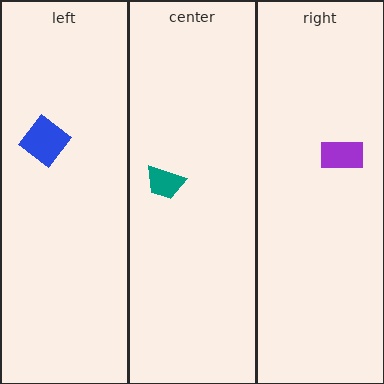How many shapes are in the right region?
1.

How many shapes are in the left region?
1.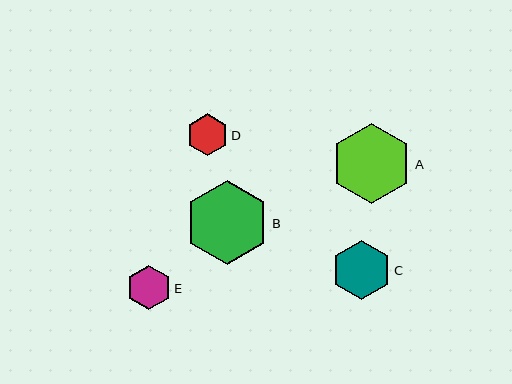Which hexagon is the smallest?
Hexagon D is the smallest with a size of approximately 42 pixels.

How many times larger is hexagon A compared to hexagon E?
Hexagon A is approximately 1.8 times the size of hexagon E.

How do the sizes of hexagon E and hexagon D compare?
Hexagon E and hexagon D are approximately the same size.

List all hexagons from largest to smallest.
From largest to smallest: B, A, C, E, D.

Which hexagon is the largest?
Hexagon B is the largest with a size of approximately 84 pixels.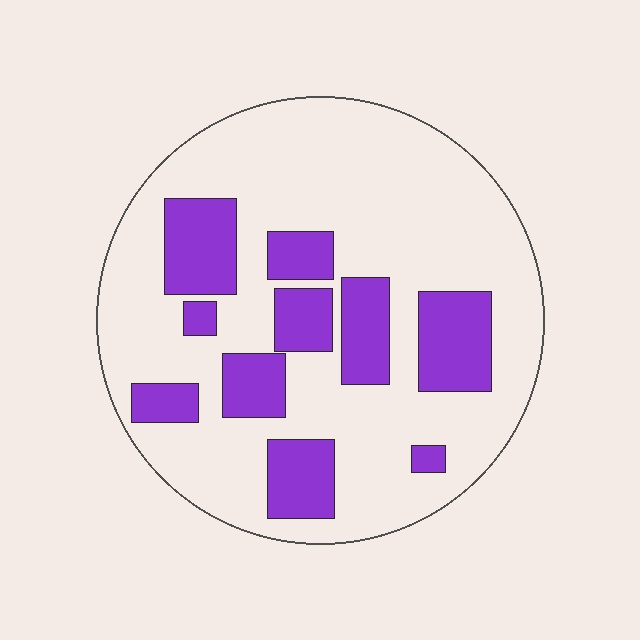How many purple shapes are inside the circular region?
10.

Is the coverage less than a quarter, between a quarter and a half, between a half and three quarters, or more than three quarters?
Between a quarter and a half.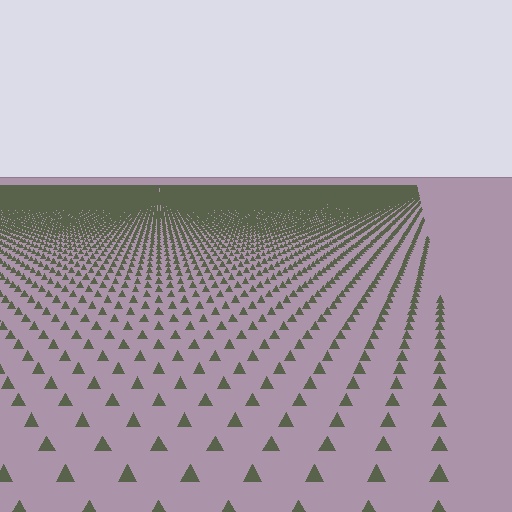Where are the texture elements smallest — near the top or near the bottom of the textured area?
Near the top.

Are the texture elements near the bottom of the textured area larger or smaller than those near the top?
Larger. Near the bottom, elements are closer to the viewer and appear at a bigger on-screen size.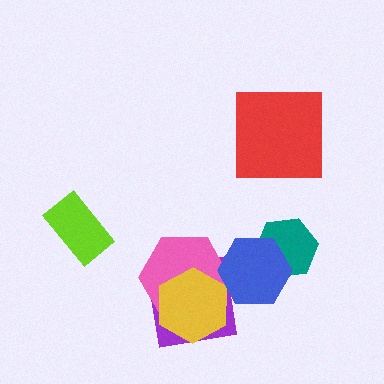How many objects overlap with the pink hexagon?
3 objects overlap with the pink hexagon.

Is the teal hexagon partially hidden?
Yes, it is partially covered by another shape.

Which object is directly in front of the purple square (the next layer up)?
The pink hexagon is directly in front of the purple square.